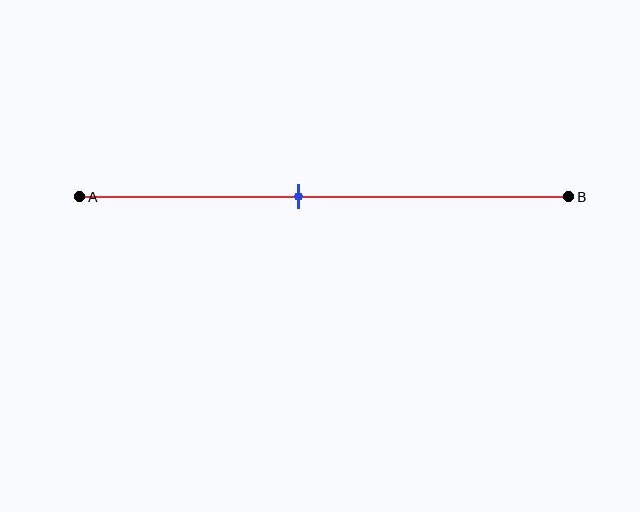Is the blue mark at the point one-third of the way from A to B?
No, the mark is at about 45% from A, not at the 33% one-third point.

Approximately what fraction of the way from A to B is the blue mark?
The blue mark is approximately 45% of the way from A to B.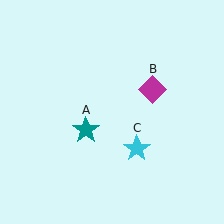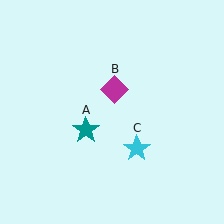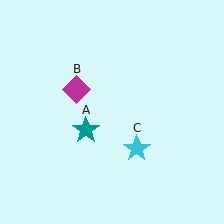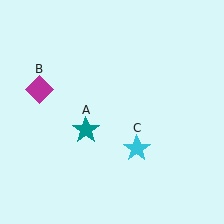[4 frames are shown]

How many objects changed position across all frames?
1 object changed position: magenta diamond (object B).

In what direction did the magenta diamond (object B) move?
The magenta diamond (object B) moved left.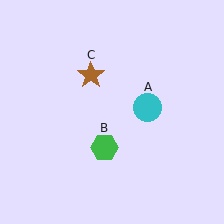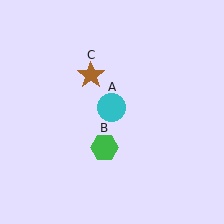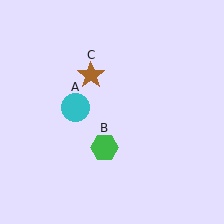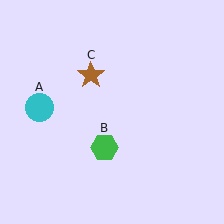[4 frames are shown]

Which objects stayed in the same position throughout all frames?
Green hexagon (object B) and brown star (object C) remained stationary.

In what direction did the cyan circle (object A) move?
The cyan circle (object A) moved left.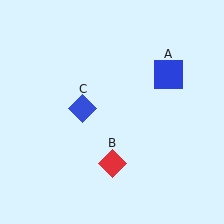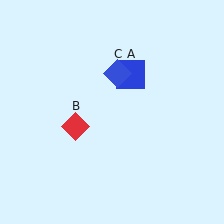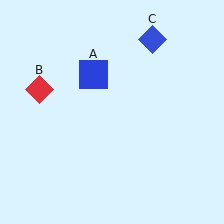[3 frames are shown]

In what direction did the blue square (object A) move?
The blue square (object A) moved left.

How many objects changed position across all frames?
3 objects changed position: blue square (object A), red diamond (object B), blue diamond (object C).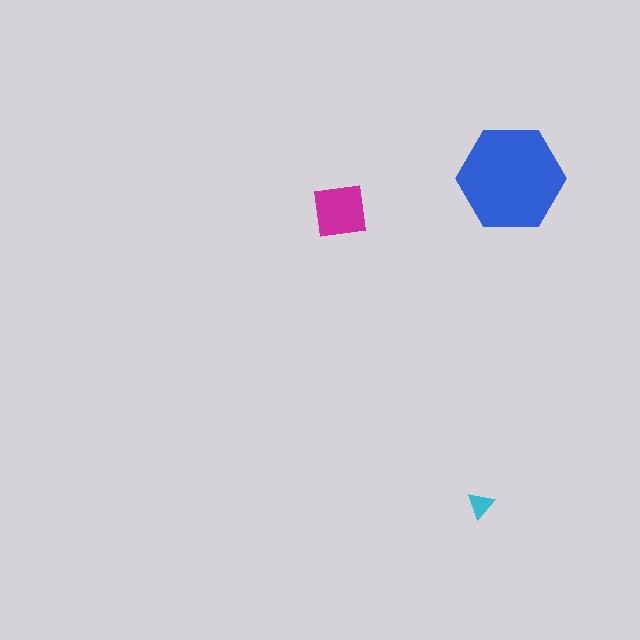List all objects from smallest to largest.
The cyan triangle, the magenta square, the blue hexagon.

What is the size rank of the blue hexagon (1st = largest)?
1st.